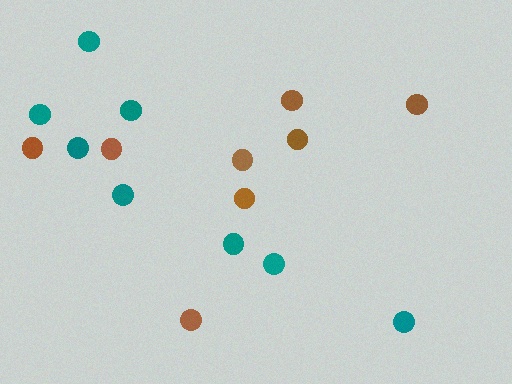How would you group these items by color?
There are 2 groups: one group of teal circles (8) and one group of brown circles (8).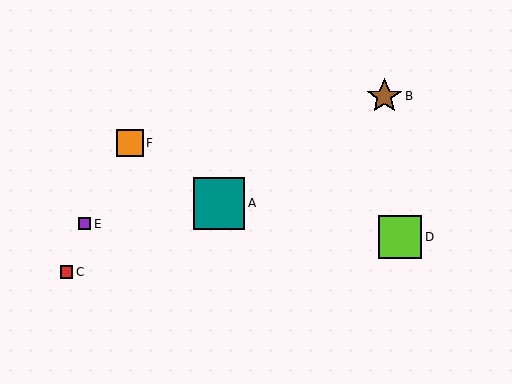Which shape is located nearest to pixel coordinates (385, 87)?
The brown star (labeled B) at (384, 97) is nearest to that location.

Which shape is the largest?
The teal square (labeled A) is the largest.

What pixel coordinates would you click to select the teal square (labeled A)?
Click at (219, 203) to select the teal square A.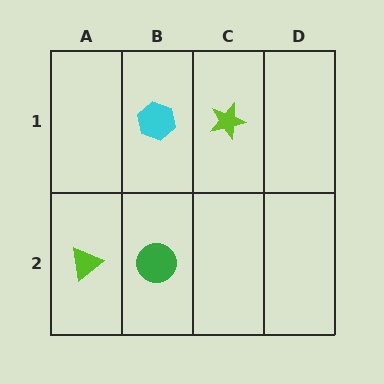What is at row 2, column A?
A lime triangle.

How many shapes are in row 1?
2 shapes.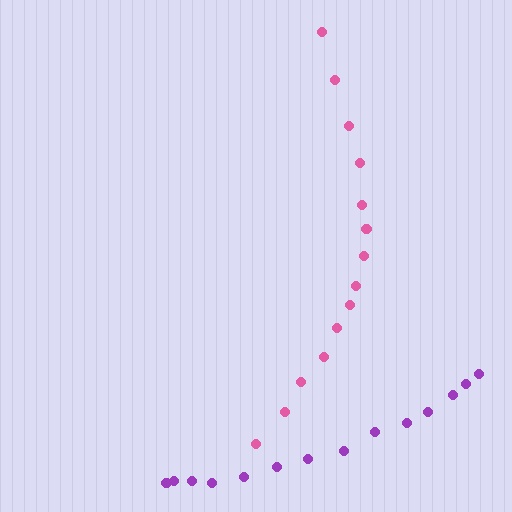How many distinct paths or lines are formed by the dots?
There are 2 distinct paths.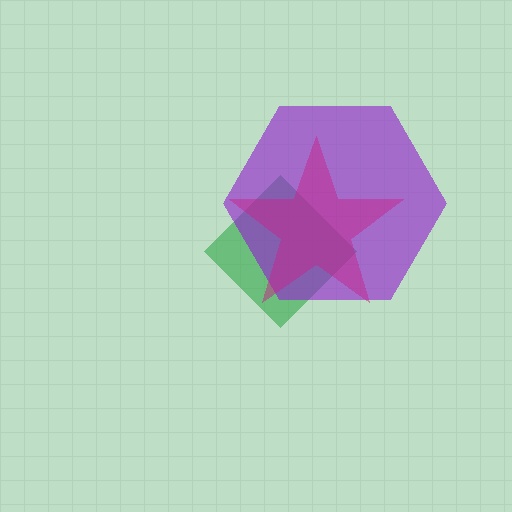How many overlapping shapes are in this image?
There are 3 overlapping shapes in the image.